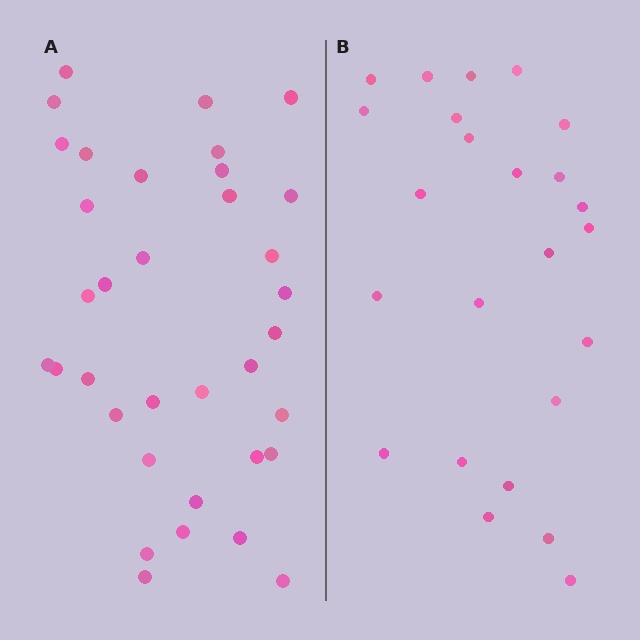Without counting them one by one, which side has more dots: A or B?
Region A (the left region) has more dots.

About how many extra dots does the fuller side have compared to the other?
Region A has roughly 12 or so more dots than region B.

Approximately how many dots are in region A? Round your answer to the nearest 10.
About 40 dots. (The exact count is 35, which rounds to 40.)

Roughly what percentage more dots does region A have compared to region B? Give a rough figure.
About 45% more.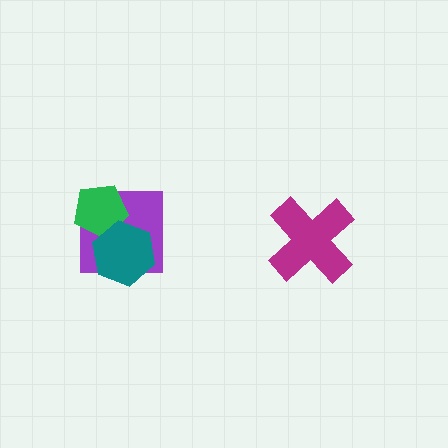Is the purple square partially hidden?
Yes, it is partially covered by another shape.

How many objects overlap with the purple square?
2 objects overlap with the purple square.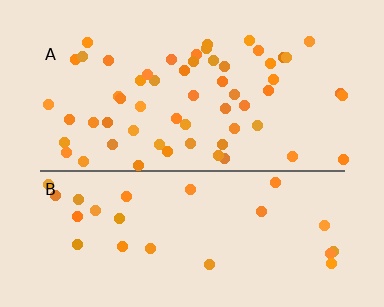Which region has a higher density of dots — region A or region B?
A (the top).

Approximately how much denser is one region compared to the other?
Approximately 2.2× — region A over region B.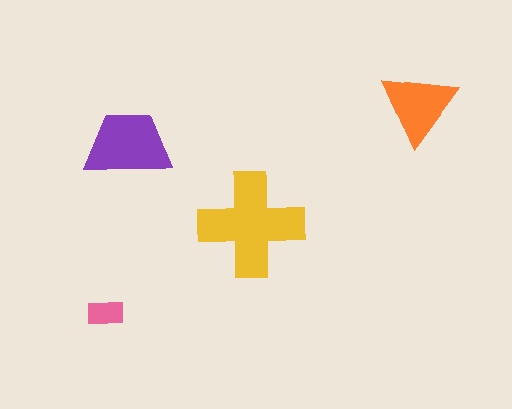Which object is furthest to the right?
The orange triangle is rightmost.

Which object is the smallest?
The pink rectangle.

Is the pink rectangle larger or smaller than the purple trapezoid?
Smaller.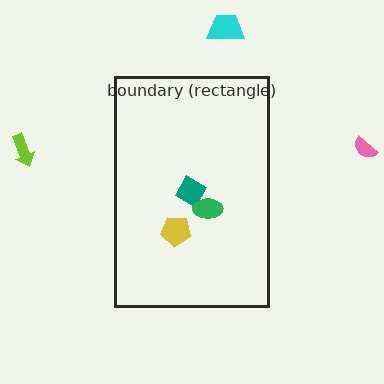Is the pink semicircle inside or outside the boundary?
Outside.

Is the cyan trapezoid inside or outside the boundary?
Outside.